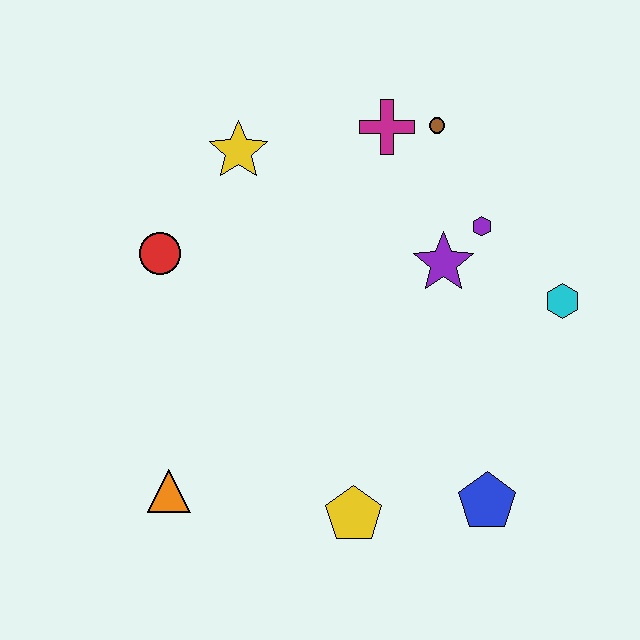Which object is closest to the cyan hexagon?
The purple hexagon is closest to the cyan hexagon.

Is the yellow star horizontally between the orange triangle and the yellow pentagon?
Yes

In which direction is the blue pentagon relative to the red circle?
The blue pentagon is to the right of the red circle.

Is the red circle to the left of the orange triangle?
Yes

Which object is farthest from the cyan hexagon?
The orange triangle is farthest from the cyan hexagon.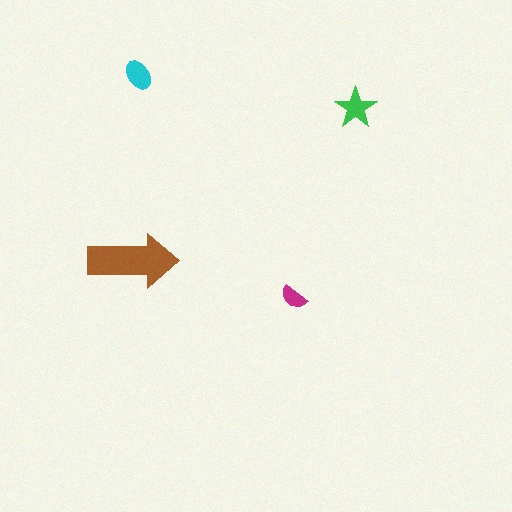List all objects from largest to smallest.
The brown arrow, the green star, the cyan ellipse, the magenta semicircle.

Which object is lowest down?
The magenta semicircle is bottommost.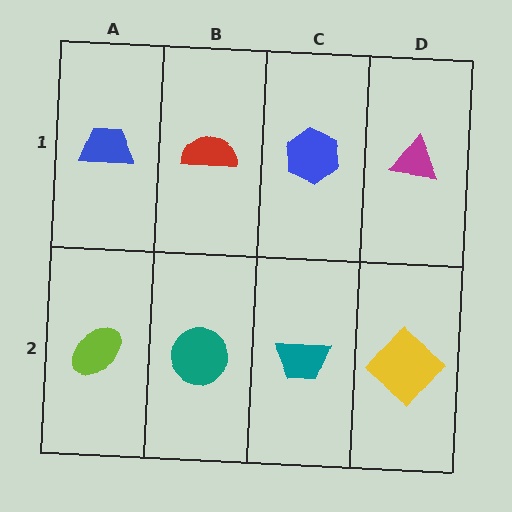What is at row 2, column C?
A teal trapezoid.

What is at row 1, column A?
A blue trapezoid.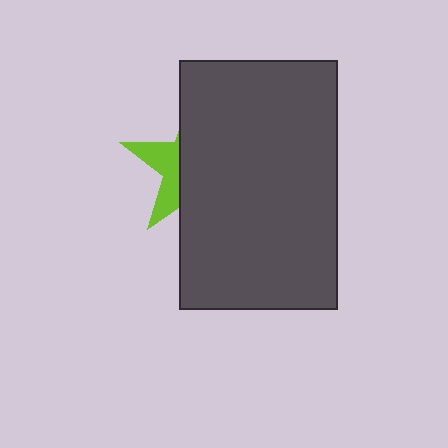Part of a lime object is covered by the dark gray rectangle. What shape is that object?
It is a star.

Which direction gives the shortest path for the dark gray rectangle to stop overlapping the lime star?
Moving right gives the shortest separation.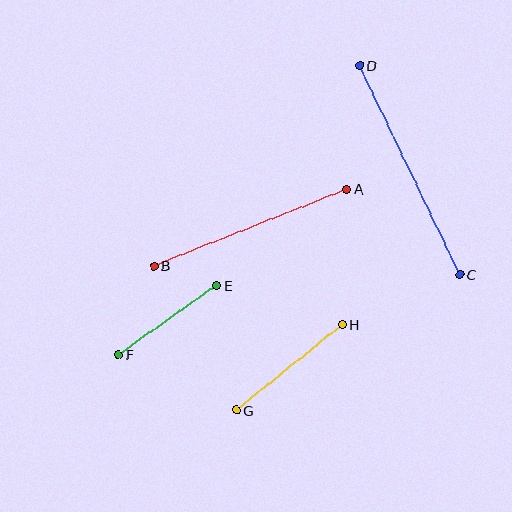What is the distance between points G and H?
The distance is approximately 136 pixels.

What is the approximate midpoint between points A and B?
The midpoint is at approximately (250, 227) pixels.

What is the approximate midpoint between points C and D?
The midpoint is at approximately (410, 170) pixels.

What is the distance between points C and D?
The distance is approximately 232 pixels.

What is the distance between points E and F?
The distance is approximately 120 pixels.